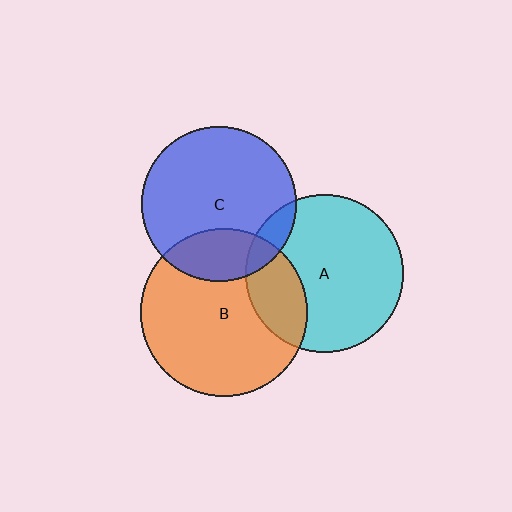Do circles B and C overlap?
Yes.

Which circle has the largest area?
Circle B (orange).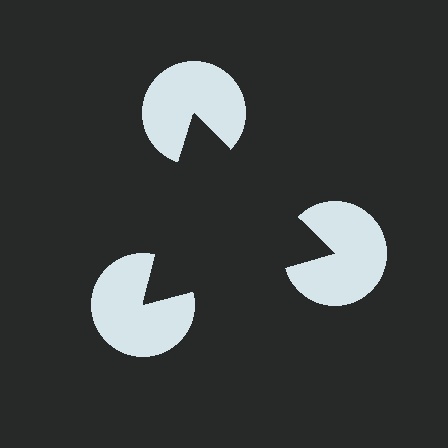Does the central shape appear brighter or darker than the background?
It typically appears slightly darker than the background, even though no actual brightness change is drawn.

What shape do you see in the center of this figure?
An illusory triangle — its edges are inferred from the aligned wedge cuts in the pac-man discs, not physically drawn.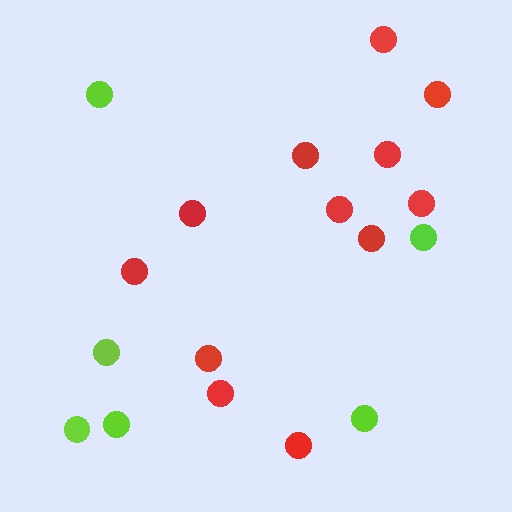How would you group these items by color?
There are 2 groups: one group of red circles (12) and one group of lime circles (6).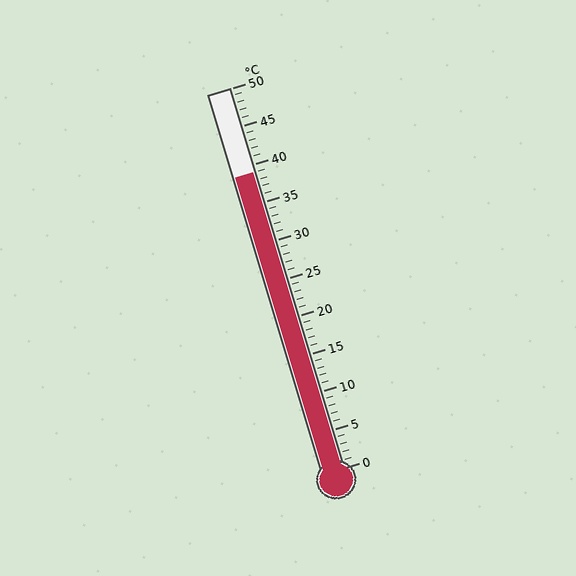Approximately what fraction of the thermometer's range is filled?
The thermometer is filled to approximately 80% of its range.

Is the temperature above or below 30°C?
The temperature is above 30°C.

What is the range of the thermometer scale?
The thermometer scale ranges from 0°C to 50°C.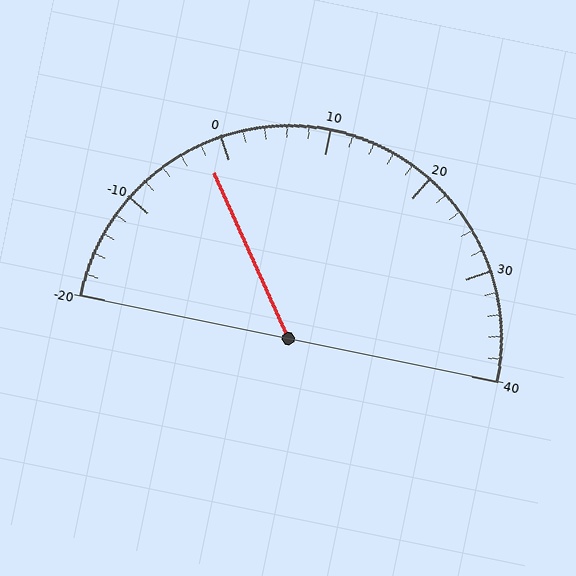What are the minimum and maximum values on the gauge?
The gauge ranges from -20 to 40.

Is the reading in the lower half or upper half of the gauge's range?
The reading is in the lower half of the range (-20 to 40).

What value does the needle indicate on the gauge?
The needle indicates approximately -2.